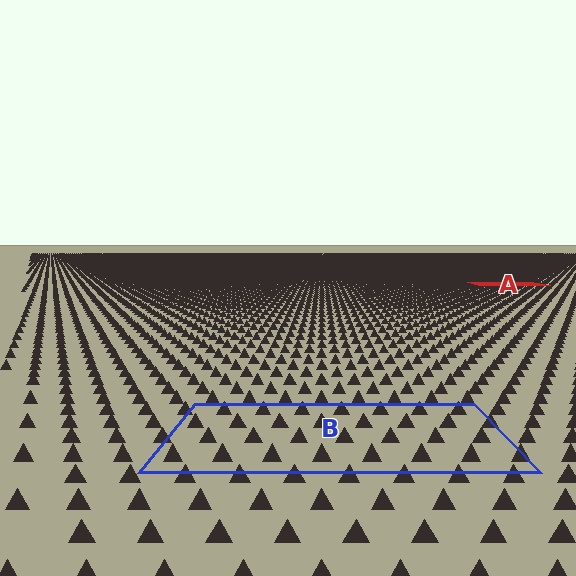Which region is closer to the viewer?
Region B is closer. The texture elements there are larger and more spread out.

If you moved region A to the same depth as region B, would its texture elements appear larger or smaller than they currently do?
They would appear larger. At a closer depth, the same texture elements are projected at a bigger on-screen size.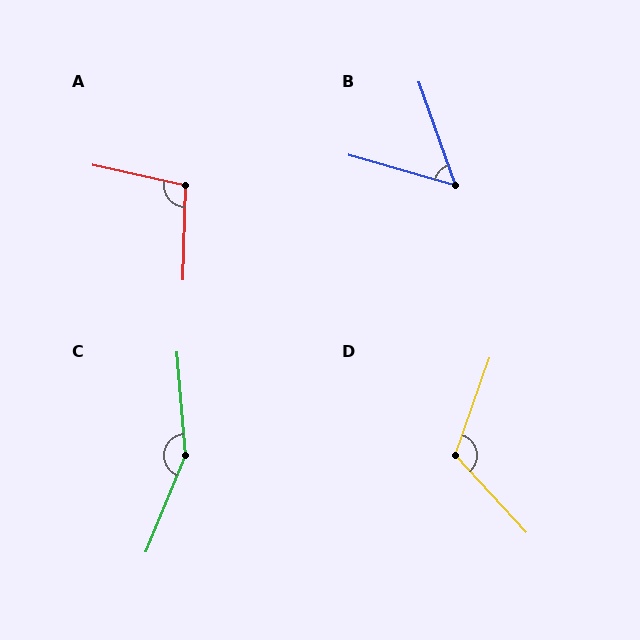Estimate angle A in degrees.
Approximately 101 degrees.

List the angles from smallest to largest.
B (55°), A (101°), D (118°), C (153°).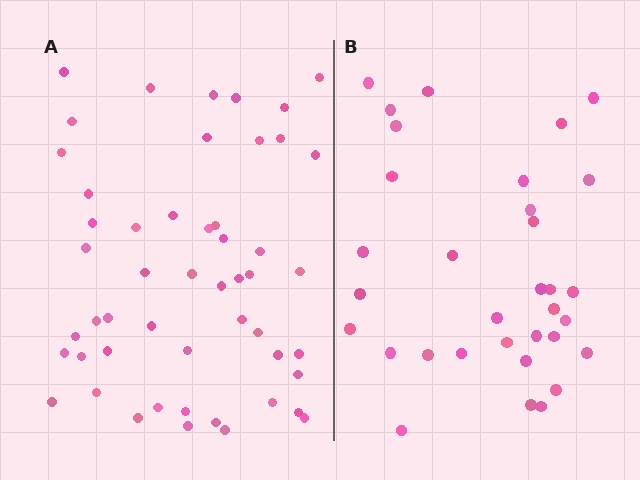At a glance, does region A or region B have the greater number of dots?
Region A (the left region) has more dots.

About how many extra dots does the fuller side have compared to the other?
Region A has approximately 20 more dots than region B.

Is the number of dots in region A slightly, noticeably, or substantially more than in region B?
Region A has substantially more. The ratio is roughly 1.5 to 1.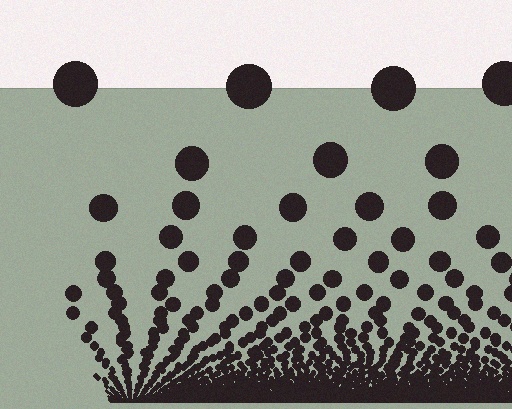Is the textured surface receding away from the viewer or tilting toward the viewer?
The surface appears to tilt toward the viewer. Texture elements get larger and sparser toward the top.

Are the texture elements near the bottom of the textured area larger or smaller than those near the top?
Smaller. The gradient is inverted — elements near the bottom are smaller and denser.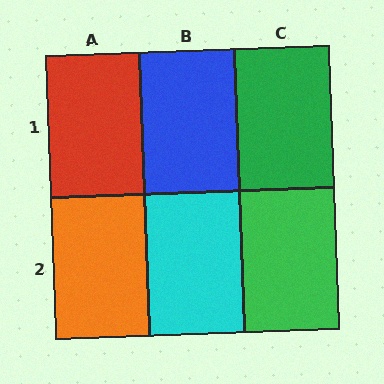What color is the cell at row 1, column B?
Blue.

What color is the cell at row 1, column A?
Red.